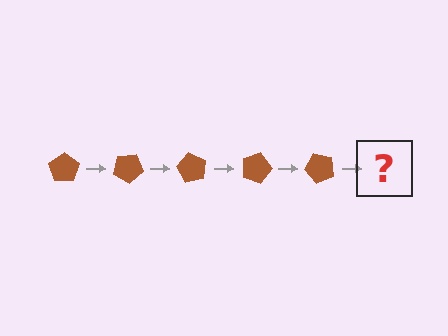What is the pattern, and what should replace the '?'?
The pattern is that the pentagon rotates 30 degrees each step. The '?' should be a brown pentagon rotated 150 degrees.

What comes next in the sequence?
The next element should be a brown pentagon rotated 150 degrees.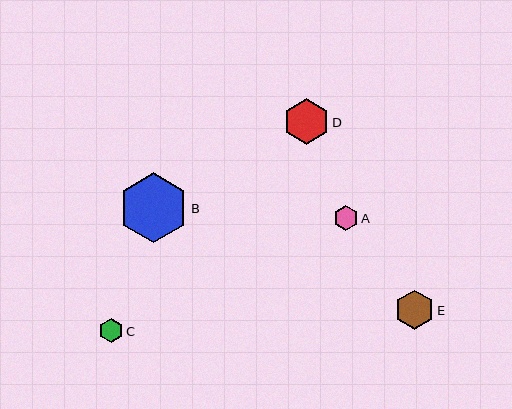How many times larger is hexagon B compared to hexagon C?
Hexagon B is approximately 2.9 times the size of hexagon C.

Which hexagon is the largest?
Hexagon B is the largest with a size of approximately 70 pixels.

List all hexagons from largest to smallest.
From largest to smallest: B, D, E, A, C.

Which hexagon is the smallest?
Hexagon C is the smallest with a size of approximately 24 pixels.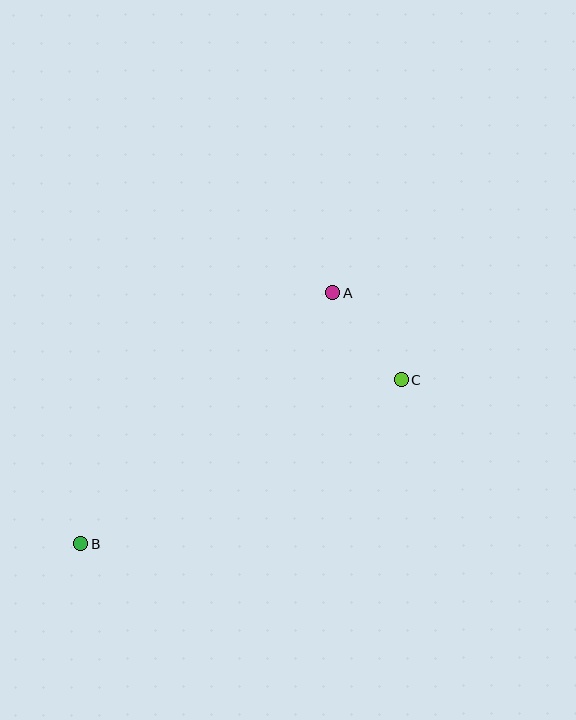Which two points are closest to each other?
Points A and C are closest to each other.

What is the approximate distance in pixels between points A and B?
The distance between A and B is approximately 356 pixels.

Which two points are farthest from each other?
Points B and C are farthest from each other.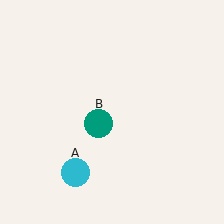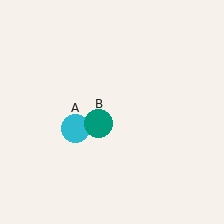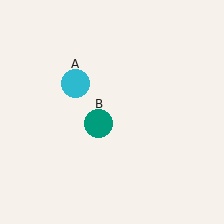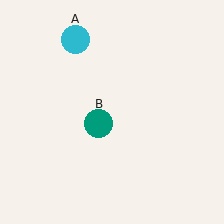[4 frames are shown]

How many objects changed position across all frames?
1 object changed position: cyan circle (object A).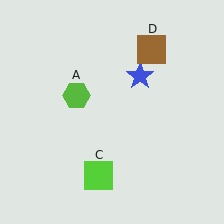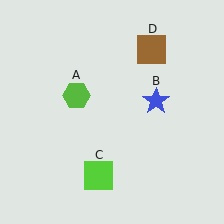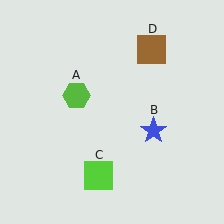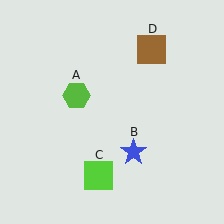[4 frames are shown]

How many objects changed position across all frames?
1 object changed position: blue star (object B).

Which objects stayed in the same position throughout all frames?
Lime hexagon (object A) and lime square (object C) and brown square (object D) remained stationary.